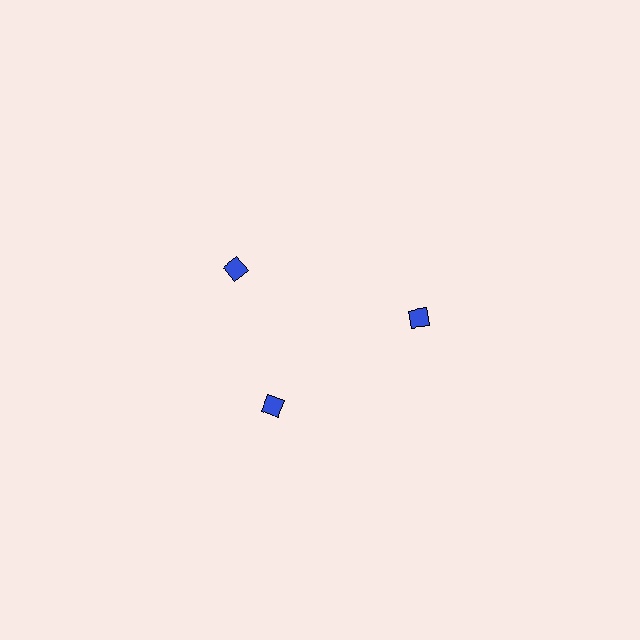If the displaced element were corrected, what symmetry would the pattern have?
It would have 3-fold rotational symmetry — the pattern would map onto itself every 120 degrees.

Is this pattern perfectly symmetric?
No. The 3 blue diamonds are arranged in a ring, but one element near the 11 o'clock position is rotated out of alignment along the ring, breaking the 3-fold rotational symmetry.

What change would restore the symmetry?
The symmetry would be restored by rotating it back into even spacing with its neighbors so that all 3 diamonds sit at equal angles and equal distance from the center.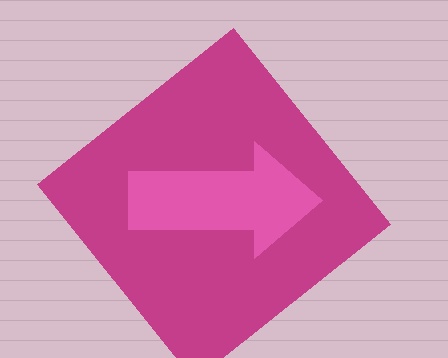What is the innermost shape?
The pink arrow.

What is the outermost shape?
The magenta diamond.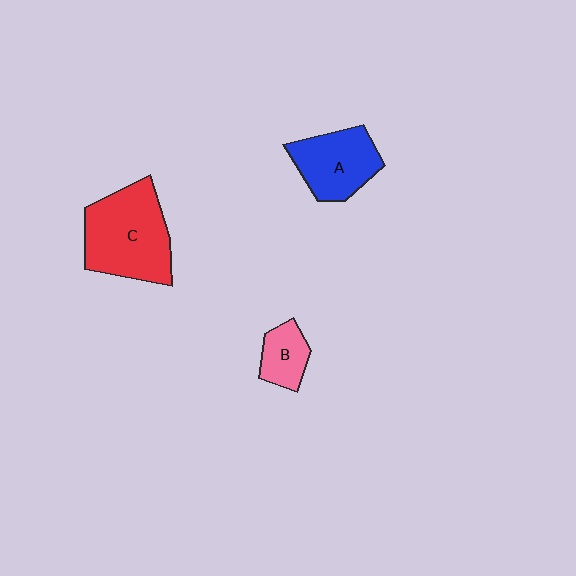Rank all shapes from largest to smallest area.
From largest to smallest: C (red), A (blue), B (pink).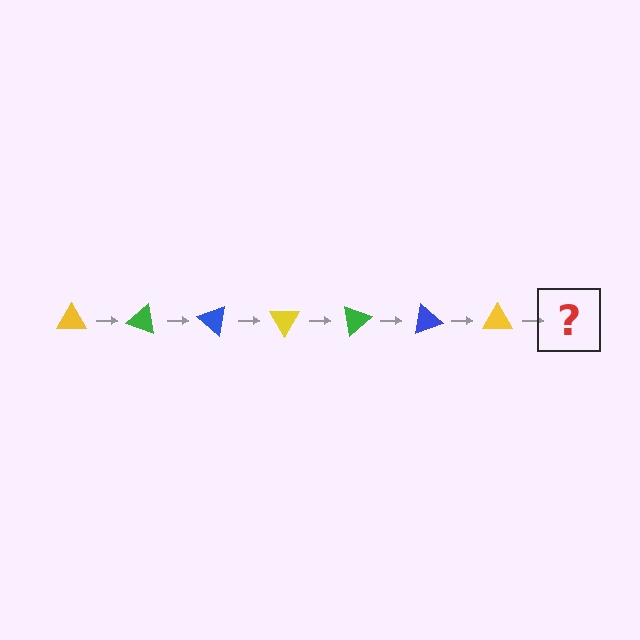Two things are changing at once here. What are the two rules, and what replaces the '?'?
The two rules are that it rotates 20 degrees each step and the color cycles through yellow, green, and blue. The '?' should be a green triangle, rotated 140 degrees from the start.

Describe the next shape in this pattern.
It should be a green triangle, rotated 140 degrees from the start.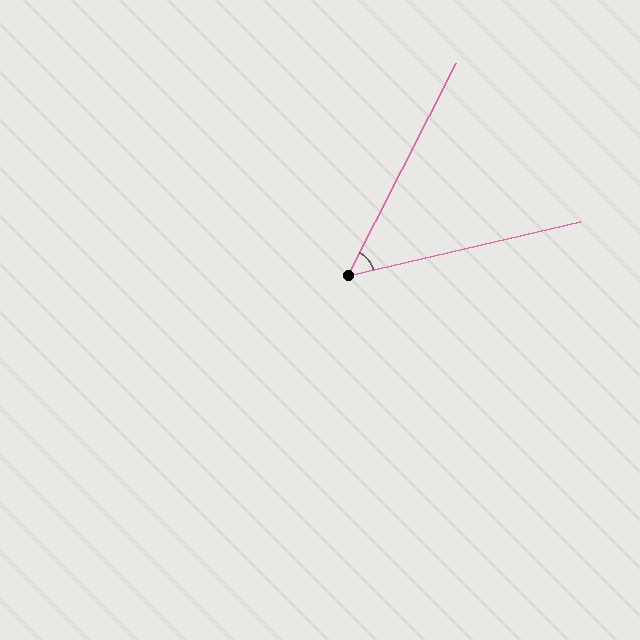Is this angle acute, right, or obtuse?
It is acute.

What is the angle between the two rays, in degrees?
Approximately 50 degrees.